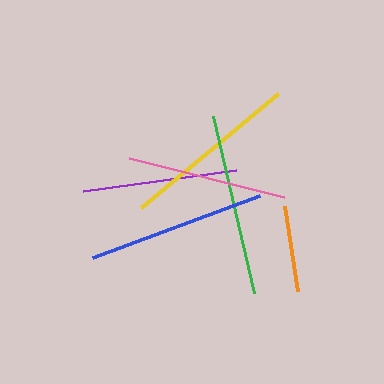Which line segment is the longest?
The green line is the longest at approximately 181 pixels.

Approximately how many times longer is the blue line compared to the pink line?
The blue line is approximately 1.1 times the length of the pink line.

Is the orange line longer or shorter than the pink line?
The pink line is longer than the orange line.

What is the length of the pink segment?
The pink segment is approximately 160 pixels long.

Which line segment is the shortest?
The orange line is the shortest at approximately 85 pixels.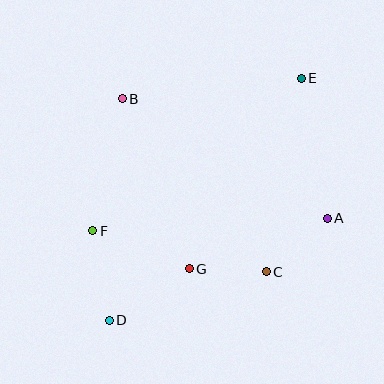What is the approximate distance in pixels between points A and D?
The distance between A and D is approximately 241 pixels.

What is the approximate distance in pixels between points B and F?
The distance between B and F is approximately 135 pixels.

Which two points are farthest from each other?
Points D and E are farthest from each other.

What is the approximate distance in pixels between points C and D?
The distance between C and D is approximately 164 pixels.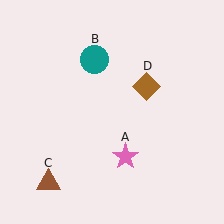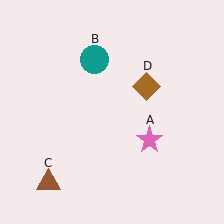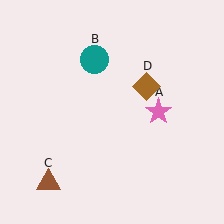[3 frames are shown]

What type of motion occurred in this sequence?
The pink star (object A) rotated counterclockwise around the center of the scene.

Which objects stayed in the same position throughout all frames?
Teal circle (object B) and brown triangle (object C) and brown diamond (object D) remained stationary.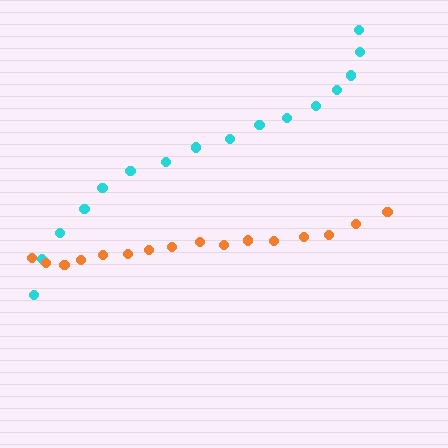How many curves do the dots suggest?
There are 2 distinct paths.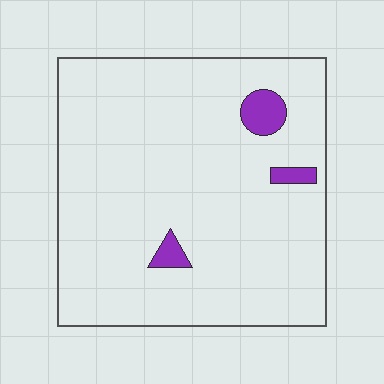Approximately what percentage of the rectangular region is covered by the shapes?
Approximately 5%.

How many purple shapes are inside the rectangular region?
3.